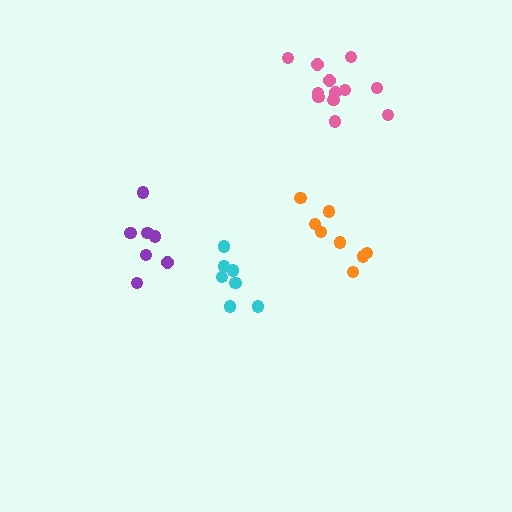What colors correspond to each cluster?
The clusters are colored: cyan, pink, purple, orange.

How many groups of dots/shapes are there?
There are 4 groups.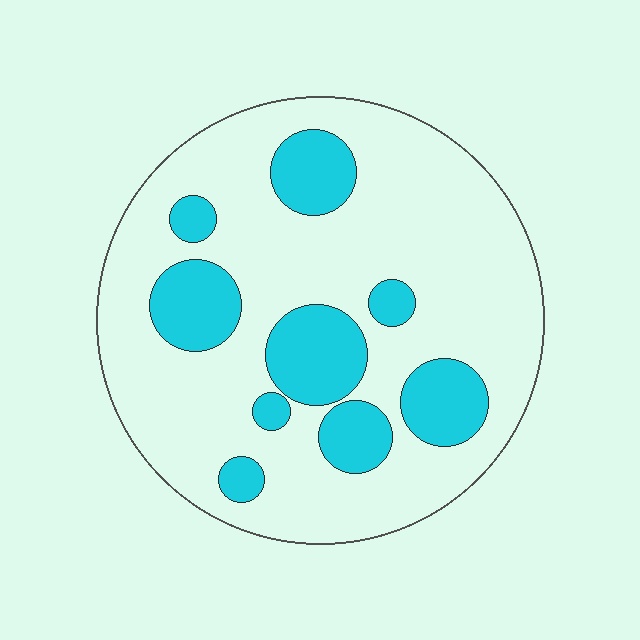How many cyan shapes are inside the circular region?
9.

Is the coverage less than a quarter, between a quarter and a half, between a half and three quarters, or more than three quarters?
Less than a quarter.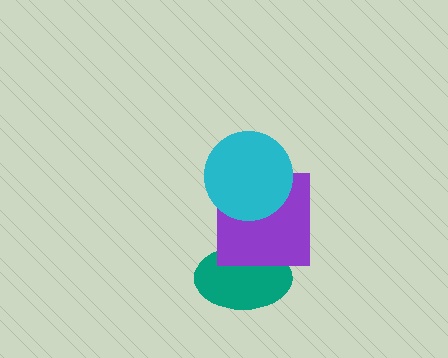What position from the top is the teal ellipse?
The teal ellipse is 3rd from the top.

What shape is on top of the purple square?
The cyan circle is on top of the purple square.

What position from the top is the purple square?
The purple square is 2nd from the top.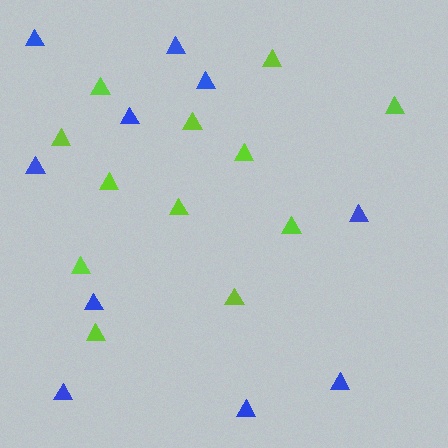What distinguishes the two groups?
There are 2 groups: one group of blue triangles (10) and one group of lime triangles (12).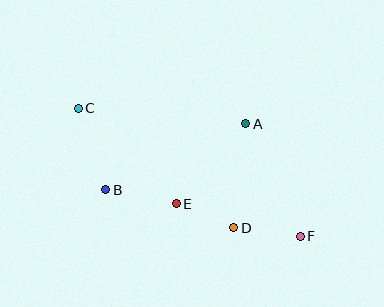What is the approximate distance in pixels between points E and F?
The distance between E and F is approximately 128 pixels.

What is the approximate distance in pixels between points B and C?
The distance between B and C is approximately 86 pixels.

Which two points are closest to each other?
Points D and E are closest to each other.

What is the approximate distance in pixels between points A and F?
The distance between A and F is approximately 125 pixels.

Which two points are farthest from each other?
Points C and F are farthest from each other.